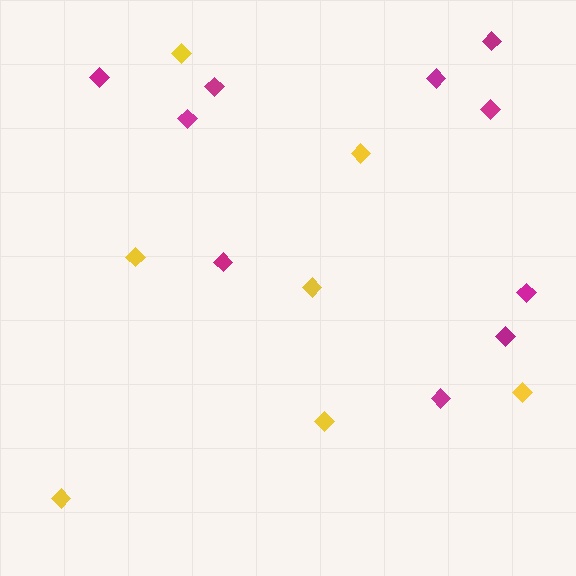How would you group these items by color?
There are 2 groups: one group of magenta diamonds (10) and one group of yellow diamonds (7).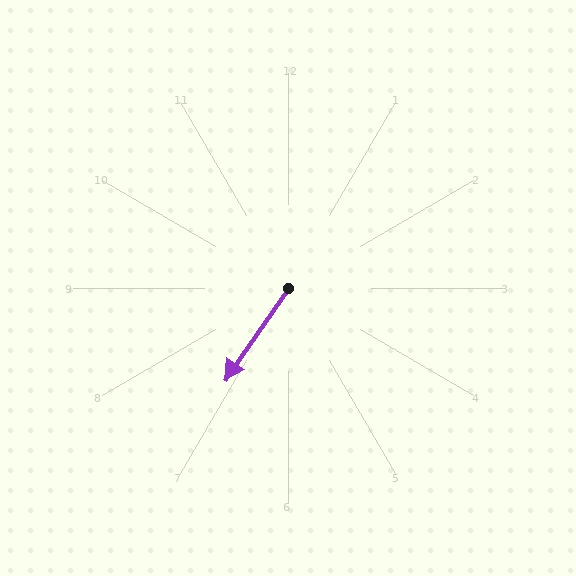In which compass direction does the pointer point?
Southwest.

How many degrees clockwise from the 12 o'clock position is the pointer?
Approximately 215 degrees.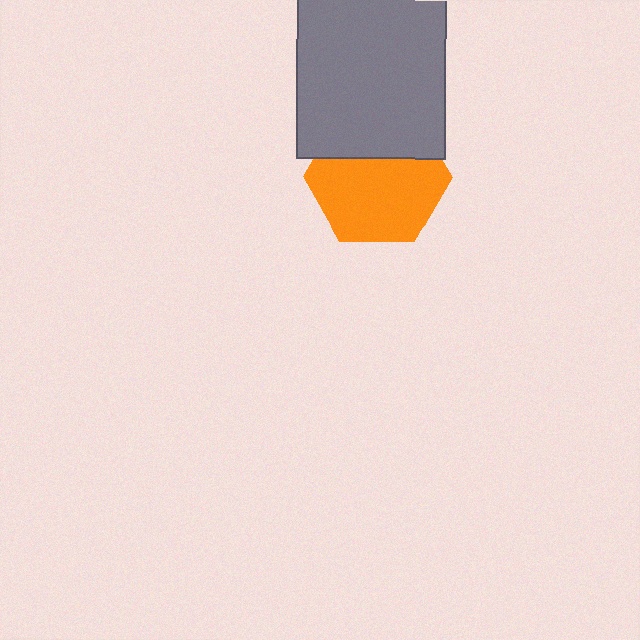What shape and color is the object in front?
The object in front is a gray rectangle.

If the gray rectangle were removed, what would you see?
You would see the complete orange hexagon.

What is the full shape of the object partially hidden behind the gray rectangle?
The partially hidden object is an orange hexagon.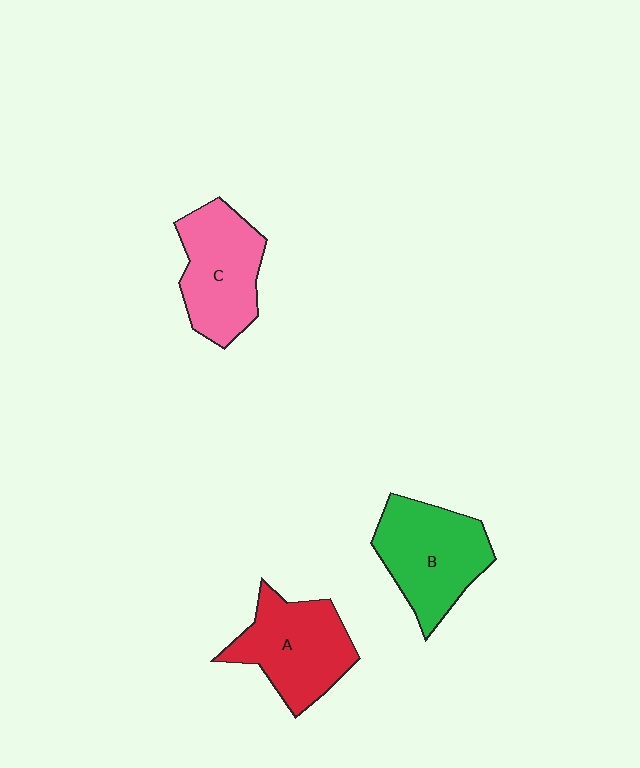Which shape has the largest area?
Shape B (green).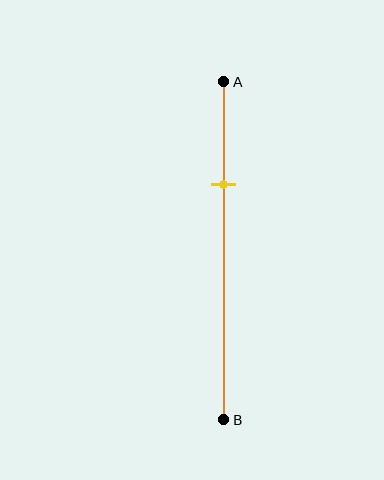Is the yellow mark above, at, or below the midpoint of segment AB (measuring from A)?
The yellow mark is above the midpoint of segment AB.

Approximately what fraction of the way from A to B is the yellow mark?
The yellow mark is approximately 30% of the way from A to B.